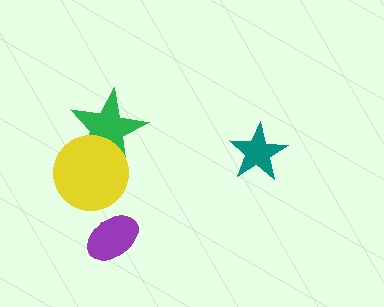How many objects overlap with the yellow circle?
1 object overlaps with the yellow circle.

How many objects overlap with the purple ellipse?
0 objects overlap with the purple ellipse.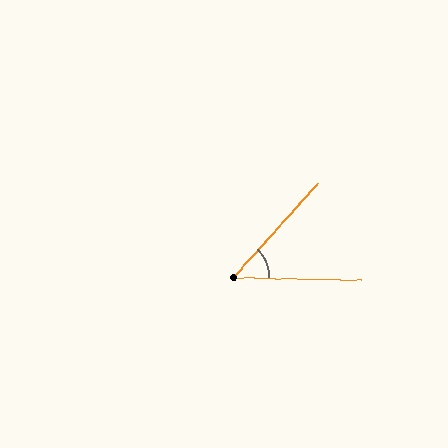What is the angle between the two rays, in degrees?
Approximately 49 degrees.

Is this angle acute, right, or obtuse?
It is acute.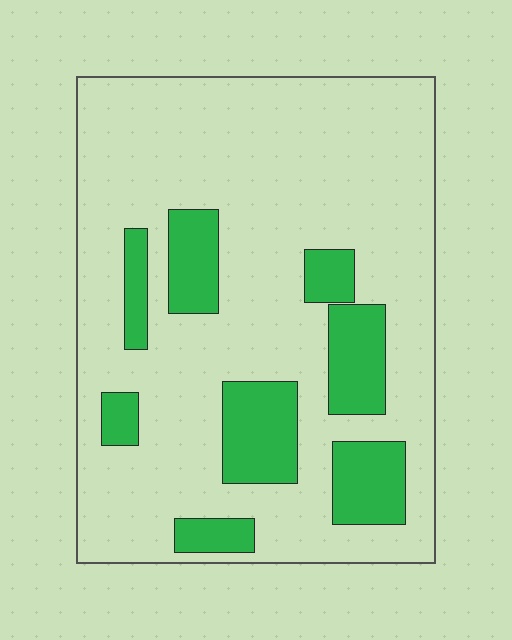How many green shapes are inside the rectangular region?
8.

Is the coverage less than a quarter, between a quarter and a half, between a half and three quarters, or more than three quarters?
Less than a quarter.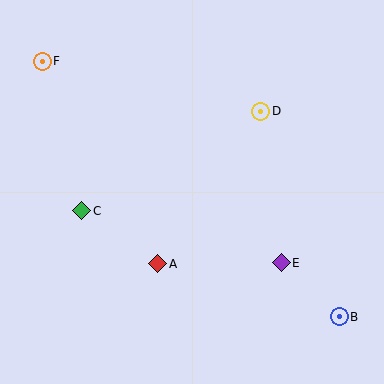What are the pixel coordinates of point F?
Point F is at (42, 61).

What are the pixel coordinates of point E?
Point E is at (281, 263).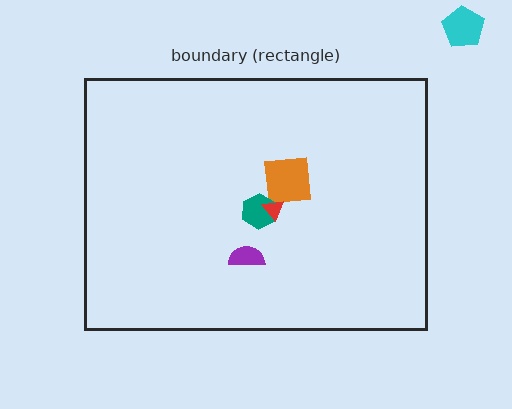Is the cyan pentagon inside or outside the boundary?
Outside.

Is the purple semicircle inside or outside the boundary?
Inside.